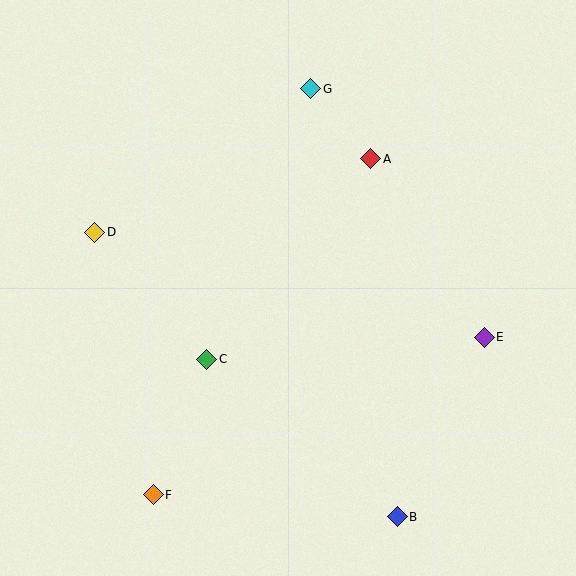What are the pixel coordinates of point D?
Point D is at (95, 232).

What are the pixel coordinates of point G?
Point G is at (311, 89).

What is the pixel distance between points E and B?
The distance between E and B is 199 pixels.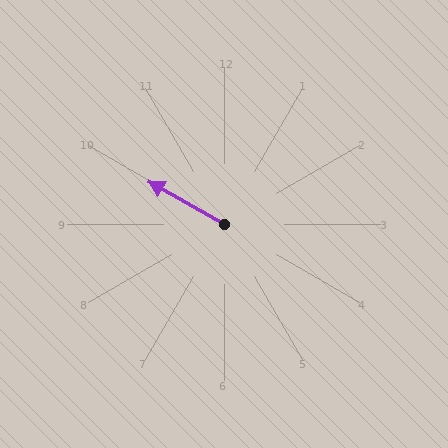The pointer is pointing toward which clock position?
Roughly 10 o'clock.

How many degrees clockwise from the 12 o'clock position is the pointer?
Approximately 299 degrees.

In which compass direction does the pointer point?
Northwest.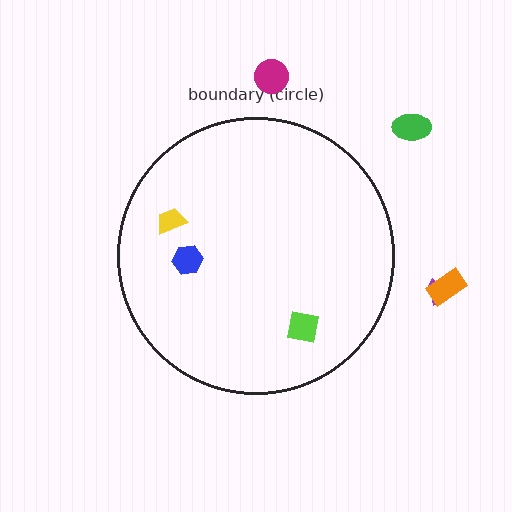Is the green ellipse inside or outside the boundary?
Outside.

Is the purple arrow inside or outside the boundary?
Outside.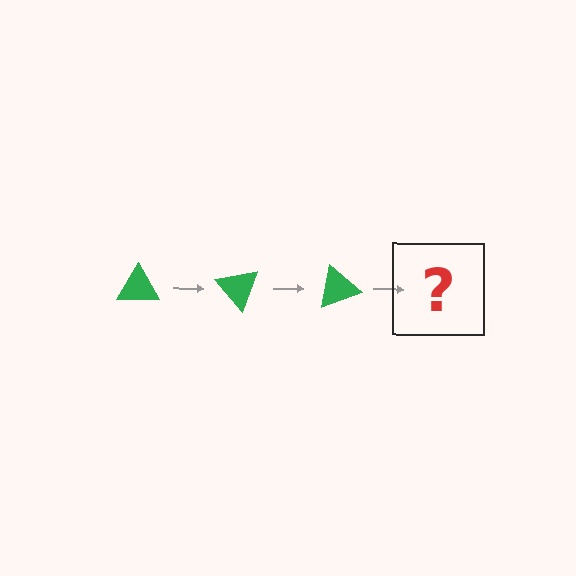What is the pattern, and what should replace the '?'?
The pattern is that the triangle rotates 50 degrees each step. The '?' should be a green triangle rotated 150 degrees.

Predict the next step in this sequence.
The next step is a green triangle rotated 150 degrees.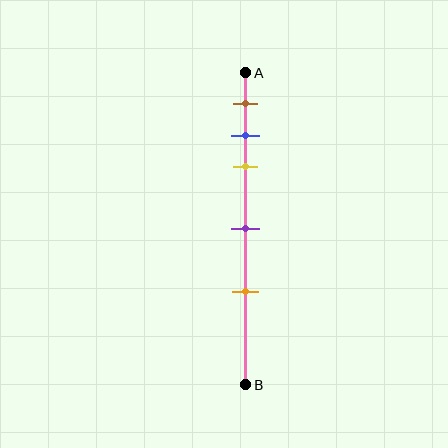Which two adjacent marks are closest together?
The blue and yellow marks are the closest adjacent pair.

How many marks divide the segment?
There are 5 marks dividing the segment.